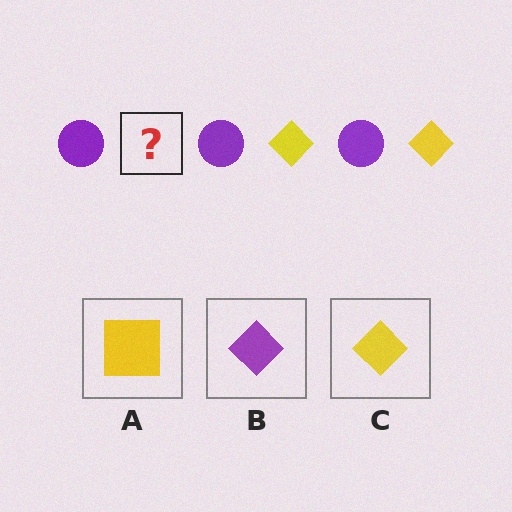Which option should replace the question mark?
Option C.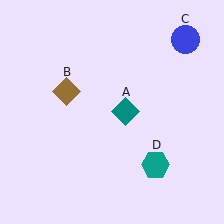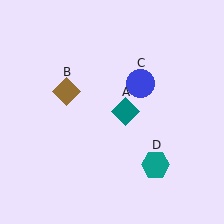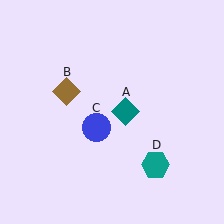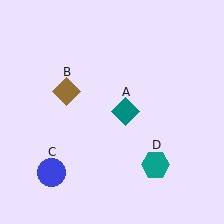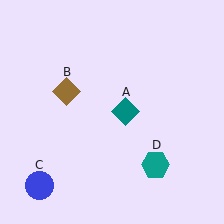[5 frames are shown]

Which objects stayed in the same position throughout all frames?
Teal diamond (object A) and brown diamond (object B) and teal hexagon (object D) remained stationary.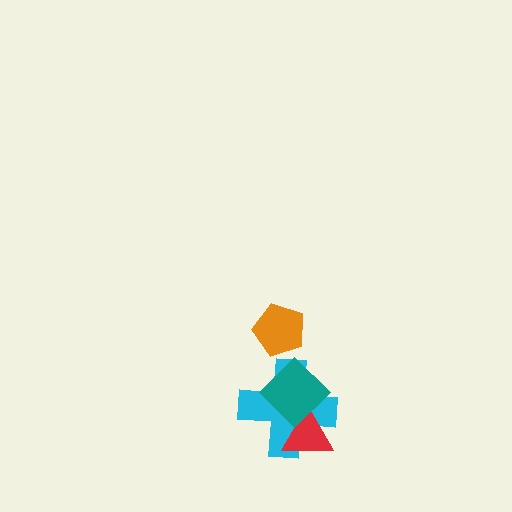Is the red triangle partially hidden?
Yes, it is partially covered by another shape.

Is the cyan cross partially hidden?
Yes, it is partially covered by another shape.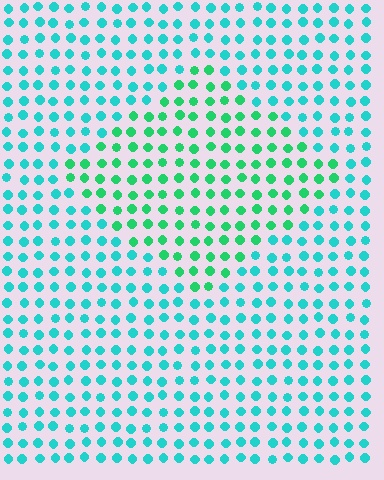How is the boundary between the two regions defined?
The boundary is defined purely by a slight shift in hue (about 33 degrees). Spacing, size, and orientation are identical on both sides.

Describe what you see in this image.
The image is filled with small cyan elements in a uniform arrangement. A diamond-shaped region is visible where the elements are tinted to a slightly different hue, forming a subtle color boundary.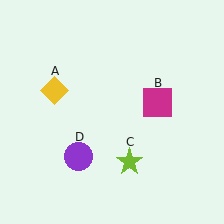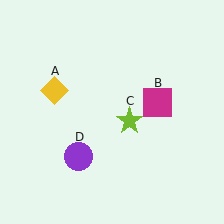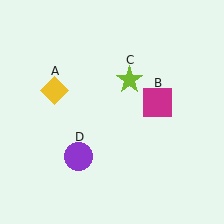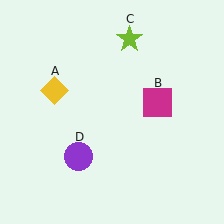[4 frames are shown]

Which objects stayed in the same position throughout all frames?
Yellow diamond (object A) and magenta square (object B) and purple circle (object D) remained stationary.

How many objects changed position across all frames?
1 object changed position: lime star (object C).